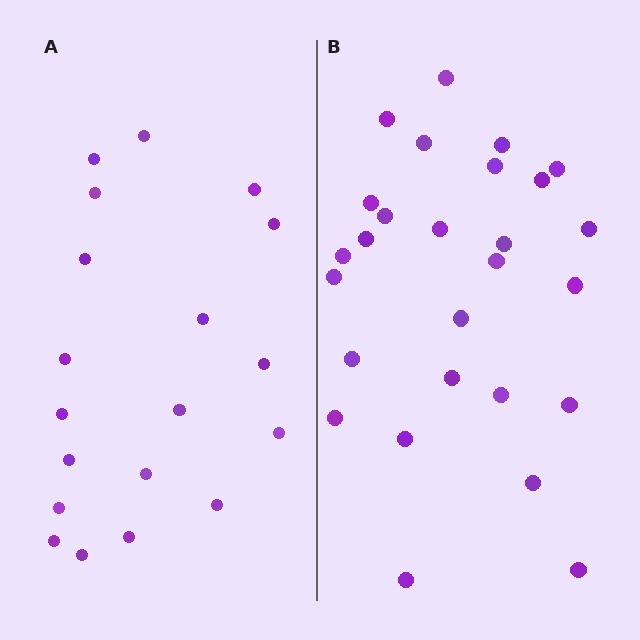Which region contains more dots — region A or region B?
Region B (the right region) has more dots.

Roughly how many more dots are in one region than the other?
Region B has roughly 8 or so more dots than region A.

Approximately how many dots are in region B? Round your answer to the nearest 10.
About 30 dots. (The exact count is 27, which rounds to 30.)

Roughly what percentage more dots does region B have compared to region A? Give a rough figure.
About 40% more.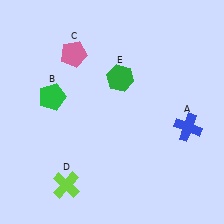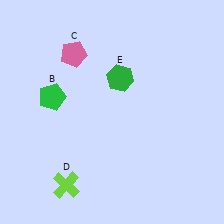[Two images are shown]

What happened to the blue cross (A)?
The blue cross (A) was removed in Image 2. It was in the bottom-right area of Image 1.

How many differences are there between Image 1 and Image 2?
There is 1 difference between the two images.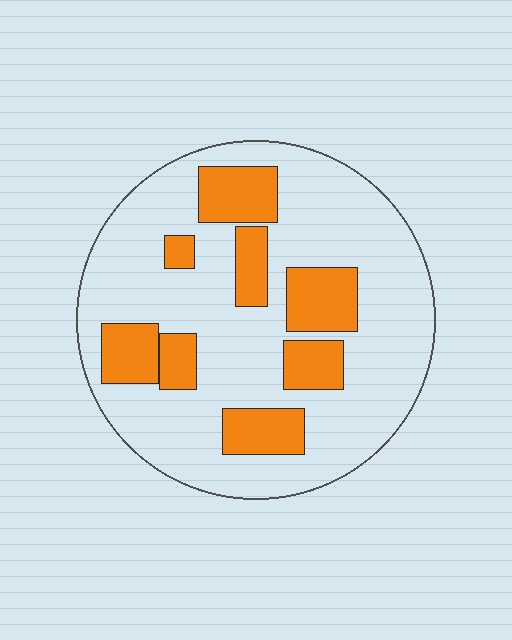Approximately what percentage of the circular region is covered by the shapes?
Approximately 25%.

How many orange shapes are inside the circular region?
8.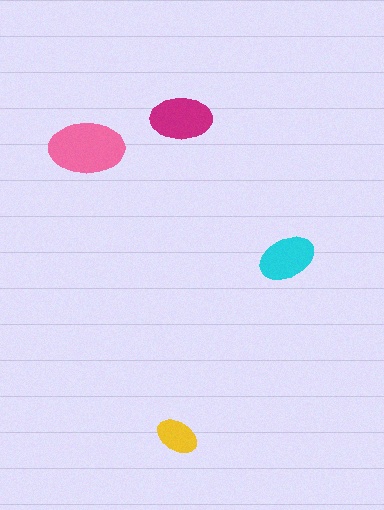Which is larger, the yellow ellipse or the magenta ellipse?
The magenta one.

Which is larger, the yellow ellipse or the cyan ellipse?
The cyan one.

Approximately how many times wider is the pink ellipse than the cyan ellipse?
About 1.5 times wider.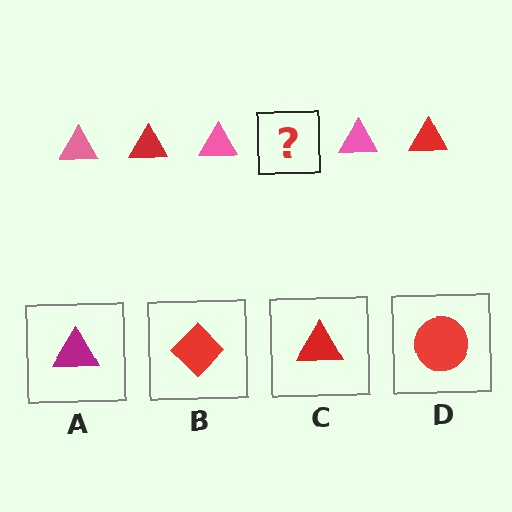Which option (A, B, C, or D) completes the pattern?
C.